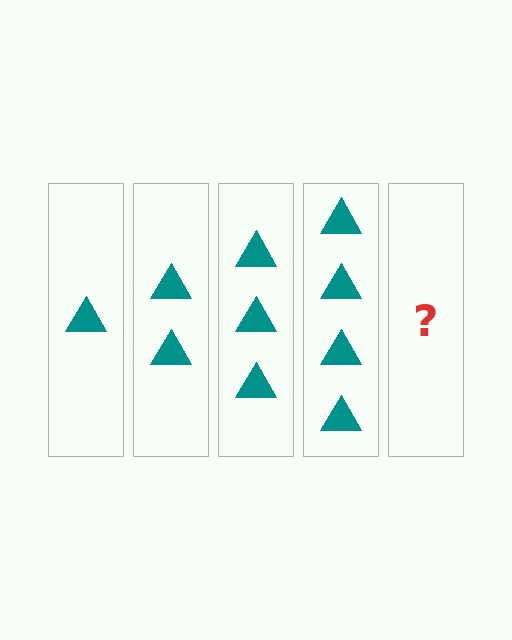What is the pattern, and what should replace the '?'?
The pattern is that each step adds one more triangle. The '?' should be 5 triangles.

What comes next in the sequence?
The next element should be 5 triangles.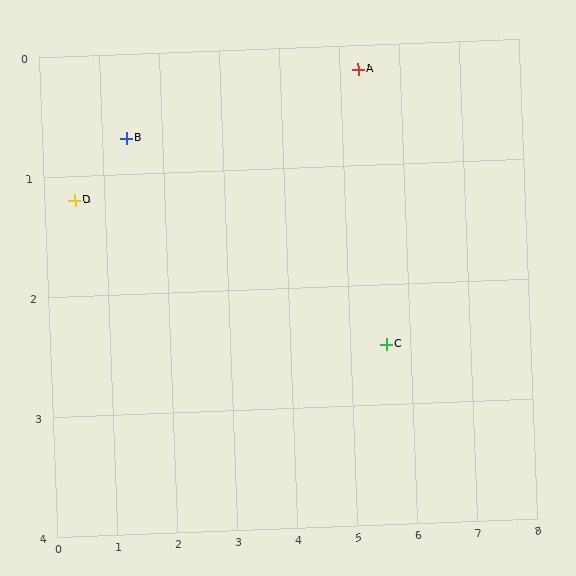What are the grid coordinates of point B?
Point B is at approximately (1.4, 0.7).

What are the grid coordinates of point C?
Point C is at approximately (5.6, 2.5).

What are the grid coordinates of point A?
Point A is at approximately (5.3, 0.2).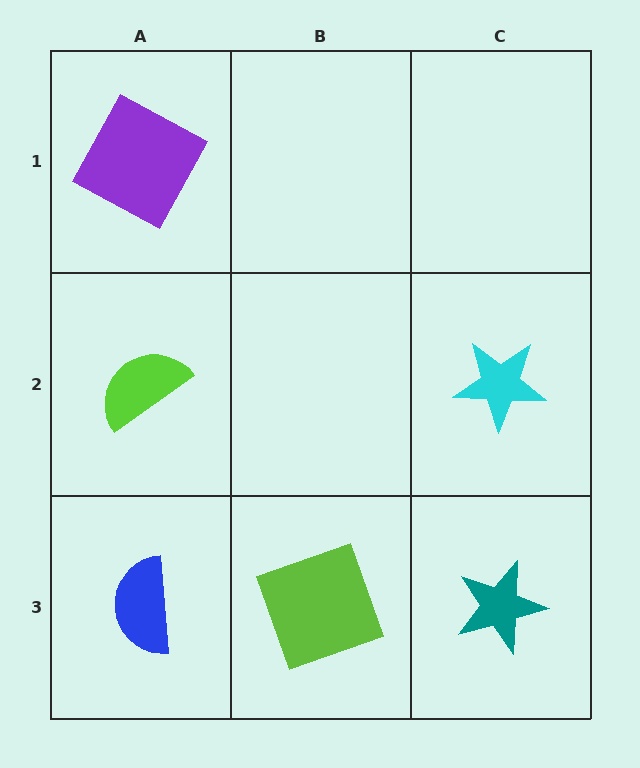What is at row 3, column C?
A teal star.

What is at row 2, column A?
A lime semicircle.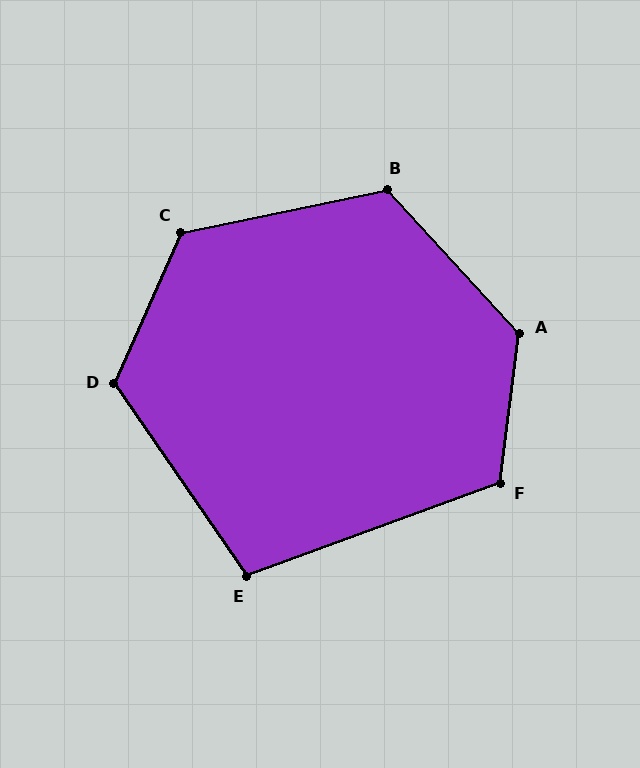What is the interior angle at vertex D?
Approximately 122 degrees (obtuse).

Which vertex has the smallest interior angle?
E, at approximately 104 degrees.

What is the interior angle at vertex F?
Approximately 117 degrees (obtuse).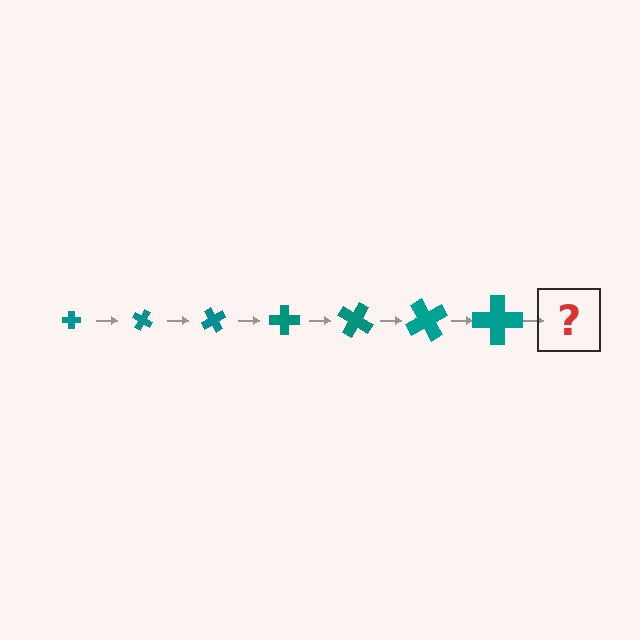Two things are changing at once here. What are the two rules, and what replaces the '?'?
The two rules are that the cross grows larger each step and it rotates 30 degrees each step. The '?' should be a cross, larger than the previous one and rotated 210 degrees from the start.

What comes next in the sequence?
The next element should be a cross, larger than the previous one and rotated 210 degrees from the start.